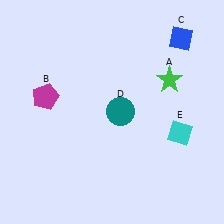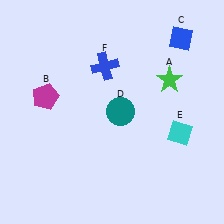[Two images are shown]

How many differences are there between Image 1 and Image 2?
There is 1 difference between the two images.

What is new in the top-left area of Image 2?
A blue cross (F) was added in the top-left area of Image 2.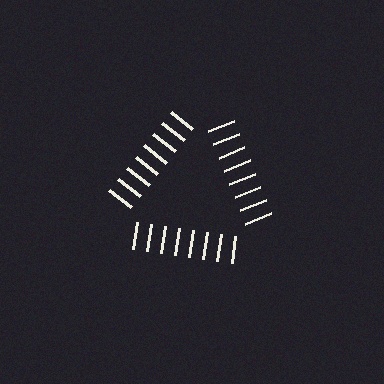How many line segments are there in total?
24 — 8 along each of the 3 edges.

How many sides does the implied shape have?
3 sides — the line-ends trace a triangle.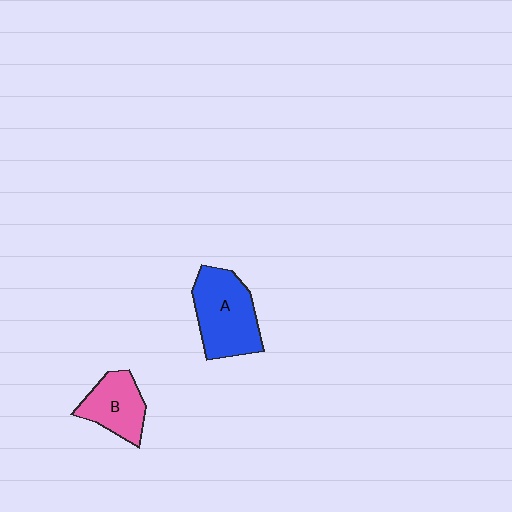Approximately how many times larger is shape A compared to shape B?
Approximately 1.5 times.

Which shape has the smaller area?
Shape B (pink).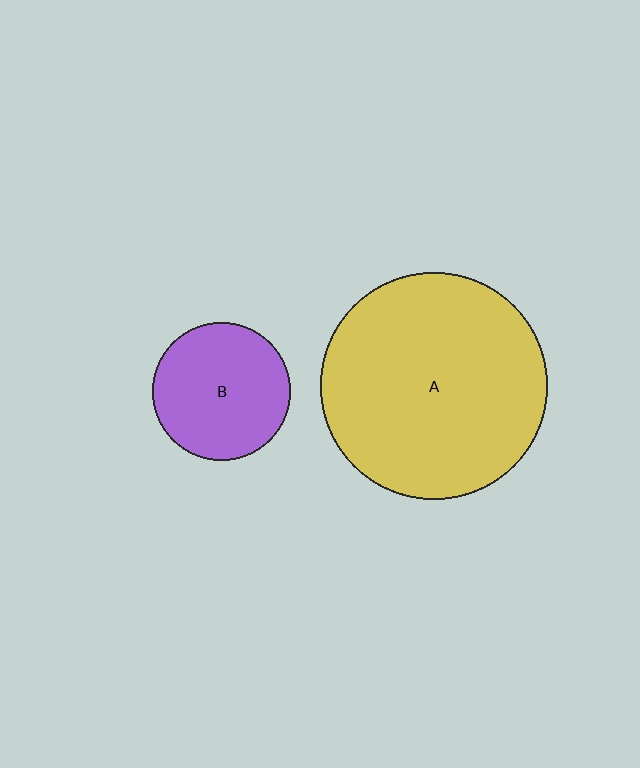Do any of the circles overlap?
No, none of the circles overlap.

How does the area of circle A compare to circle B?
Approximately 2.7 times.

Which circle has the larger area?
Circle A (yellow).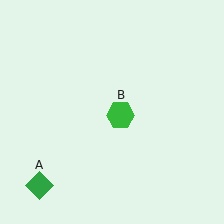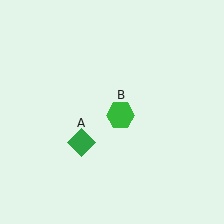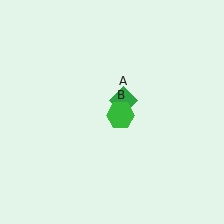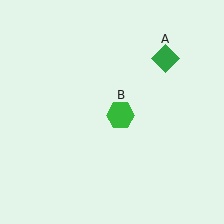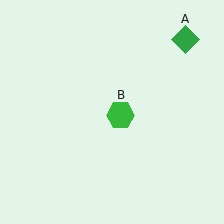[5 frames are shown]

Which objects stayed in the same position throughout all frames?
Green hexagon (object B) remained stationary.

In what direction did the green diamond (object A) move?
The green diamond (object A) moved up and to the right.